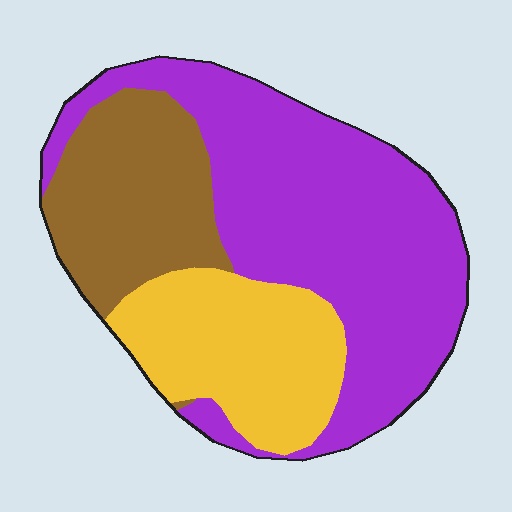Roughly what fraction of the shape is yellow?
Yellow takes up between a sixth and a third of the shape.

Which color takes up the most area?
Purple, at roughly 50%.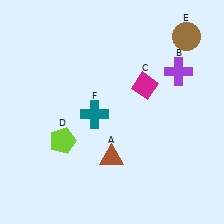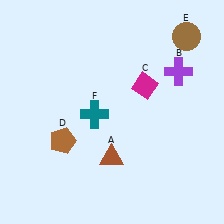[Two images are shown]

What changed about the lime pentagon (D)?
In Image 1, D is lime. In Image 2, it changed to brown.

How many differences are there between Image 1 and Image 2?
There is 1 difference between the two images.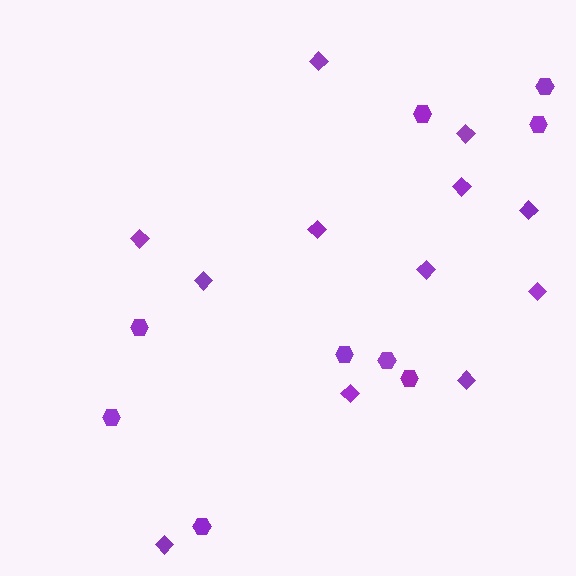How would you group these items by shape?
There are 2 groups: one group of hexagons (9) and one group of diamonds (12).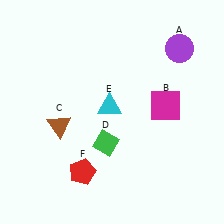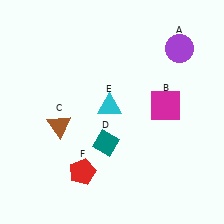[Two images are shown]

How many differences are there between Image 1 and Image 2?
There is 1 difference between the two images.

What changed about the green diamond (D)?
In Image 1, D is green. In Image 2, it changed to teal.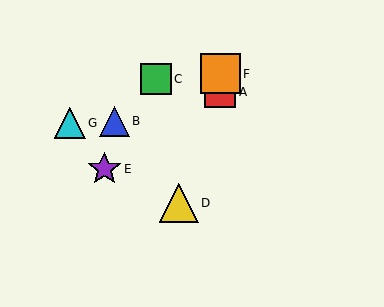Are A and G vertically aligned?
No, A is at x≈220 and G is at x≈70.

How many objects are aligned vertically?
2 objects (A, F) are aligned vertically.